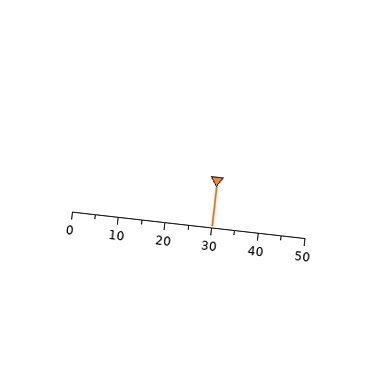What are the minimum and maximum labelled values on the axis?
The axis runs from 0 to 50.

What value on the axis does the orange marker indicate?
The marker indicates approximately 30.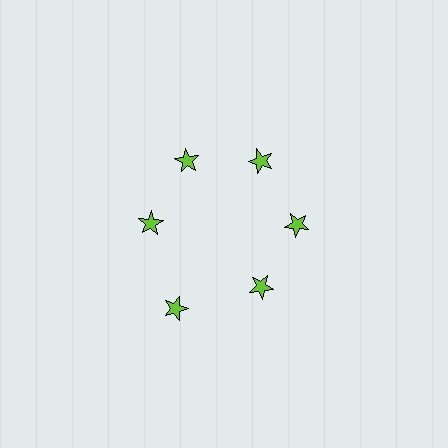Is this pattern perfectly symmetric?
No. The 6 lime stars are arranged in a ring, but one element near the 7 o'clock position is pushed outward from the center, breaking the 6-fold rotational symmetry.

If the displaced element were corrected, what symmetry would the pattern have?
It would have 6-fold rotational symmetry — the pattern would map onto itself every 60 degrees.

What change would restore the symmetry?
The symmetry would be restored by moving it inward, back onto the ring so that all 6 stars sit at equal angles and equal distance from the center.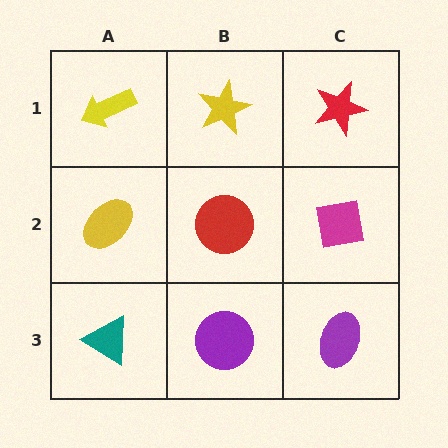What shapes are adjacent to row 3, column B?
A red circle (row 2, column B), a teal triangle (row 3, column A), a purple ellipse (row 3, column C).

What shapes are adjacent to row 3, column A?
A yellow ellipse (row 2, column A), a purple circle (row 3, column B).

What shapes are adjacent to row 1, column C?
A magenta square (row 2, column C), a yellow star (row 1, column B).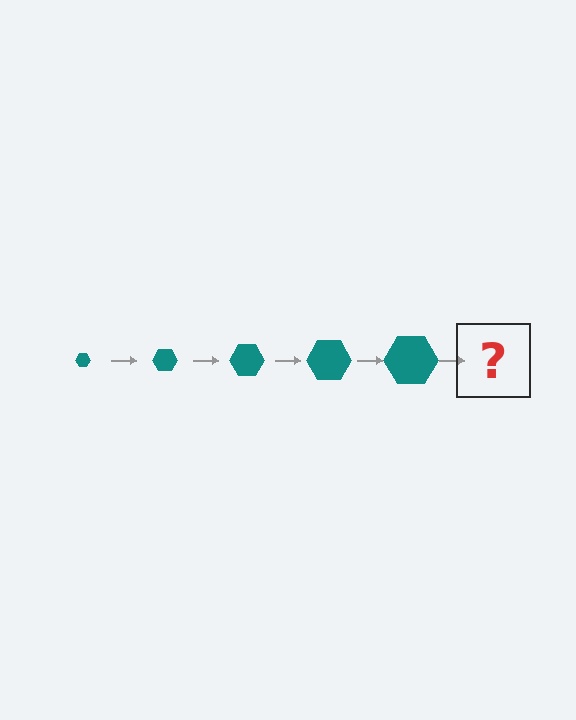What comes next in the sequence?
The next element should be a teal hexagon, larger than the previous one.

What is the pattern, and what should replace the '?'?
The pattern is that the hexagon gets progressively larger each step. The '?' should be a teal hexagon, larger than the previous one.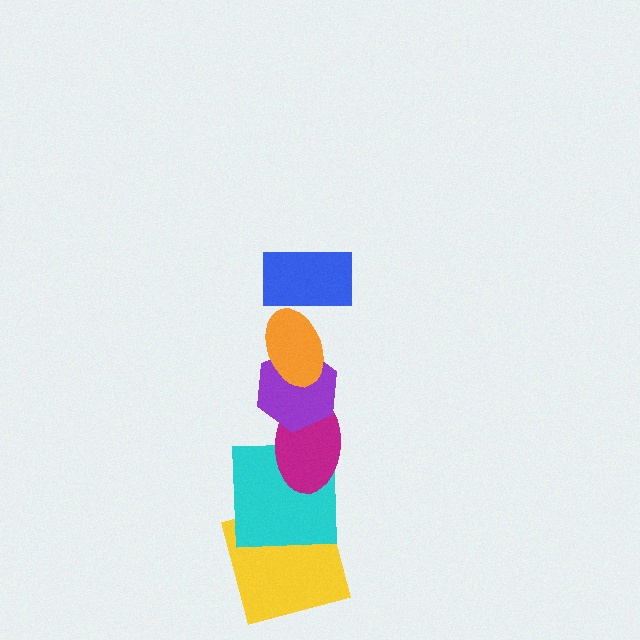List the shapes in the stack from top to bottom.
From top to bottom: the blue rectangle, the orange ellipse, the purple hexagon, the magenta ellipse, the cyan square, the yellow square.